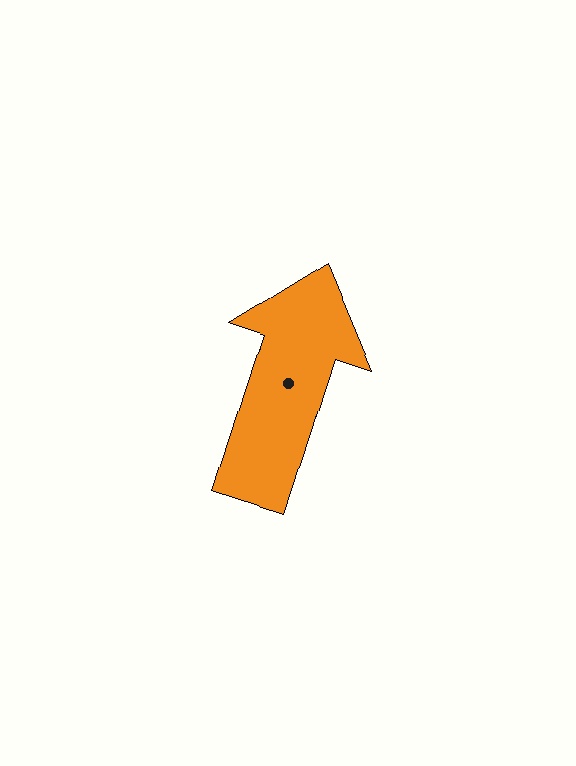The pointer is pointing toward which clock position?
Roughly 1 o'clock.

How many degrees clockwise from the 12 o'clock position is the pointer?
Approximately 18 degrees.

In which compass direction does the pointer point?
North.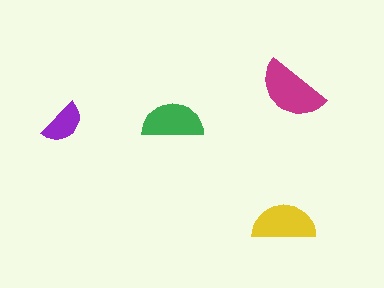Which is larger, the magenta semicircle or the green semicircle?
The magenta one.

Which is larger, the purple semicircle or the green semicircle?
The green one.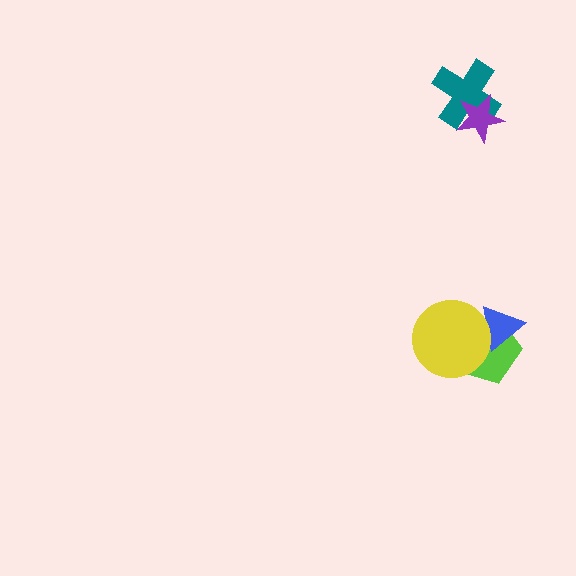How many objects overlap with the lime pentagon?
2 objects overlap with the lime pentagon.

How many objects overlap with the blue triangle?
2 objects overlap with the blue triangle.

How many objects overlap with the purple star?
1 object overlaps with the purple star.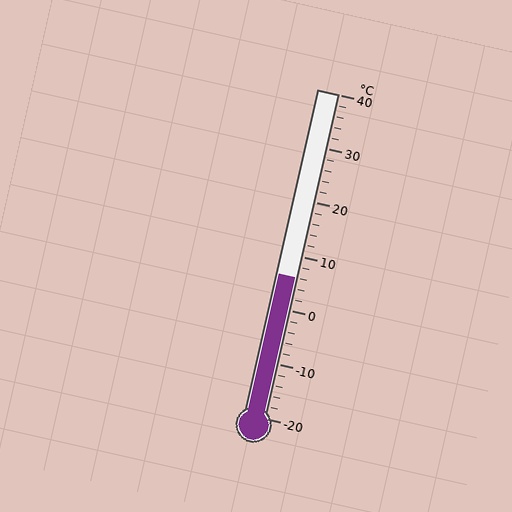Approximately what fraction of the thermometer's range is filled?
The thermometer is filled to approximately 45% of its range.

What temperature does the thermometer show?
The thermometer shows approximately 6°C.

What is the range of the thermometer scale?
The thermometer scale ranges from -20°C to 40°C.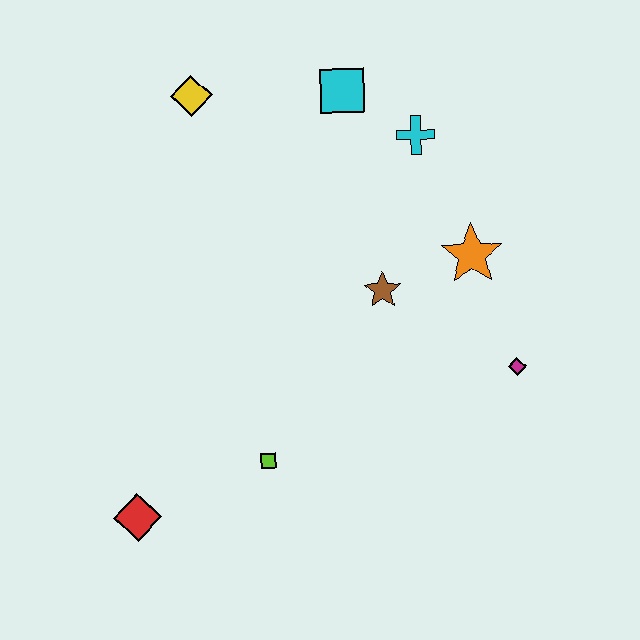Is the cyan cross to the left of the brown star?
No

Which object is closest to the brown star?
The orange star is closest to the brown star.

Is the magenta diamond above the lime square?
Yes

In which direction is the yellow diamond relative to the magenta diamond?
The yellow diamond is to the left of the magenta diamond.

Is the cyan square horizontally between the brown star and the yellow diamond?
Yes